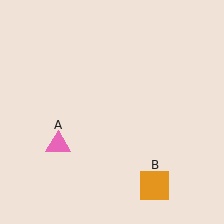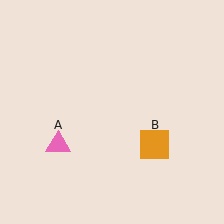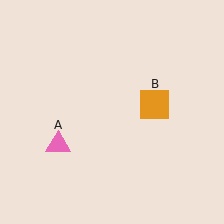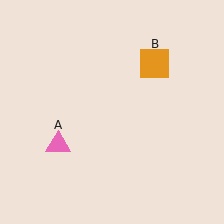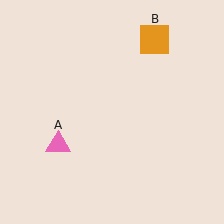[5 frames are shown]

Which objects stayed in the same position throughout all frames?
Pink triangle (object A) remained stationary.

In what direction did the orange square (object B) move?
The orange square (object B) moved up.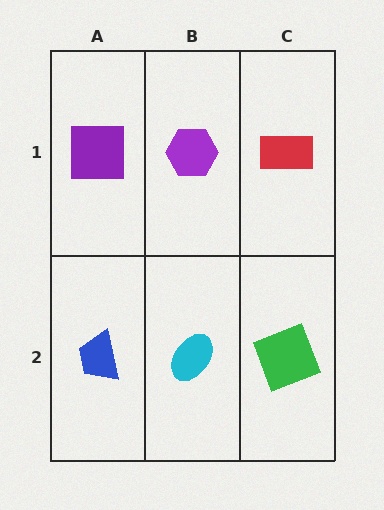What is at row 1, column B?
A purple hexagon.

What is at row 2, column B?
A cyan ellipse.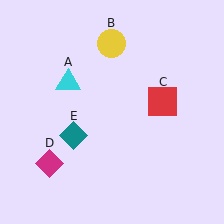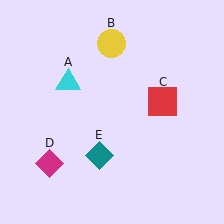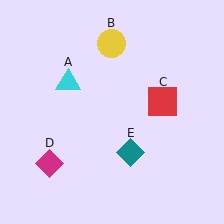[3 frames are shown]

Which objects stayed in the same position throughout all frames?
Cyan triangle (object A) and yellow circle (object B) and red square (object C) and magenta diamond (object D) remained stationary.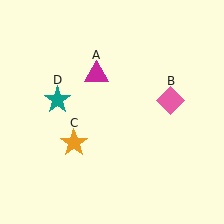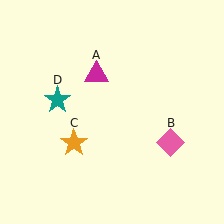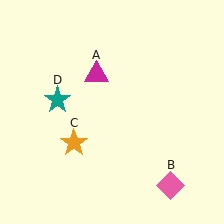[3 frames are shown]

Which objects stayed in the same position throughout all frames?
Magenta triangle (object A) and orange star (object C) and teal star (object D) remained stationary.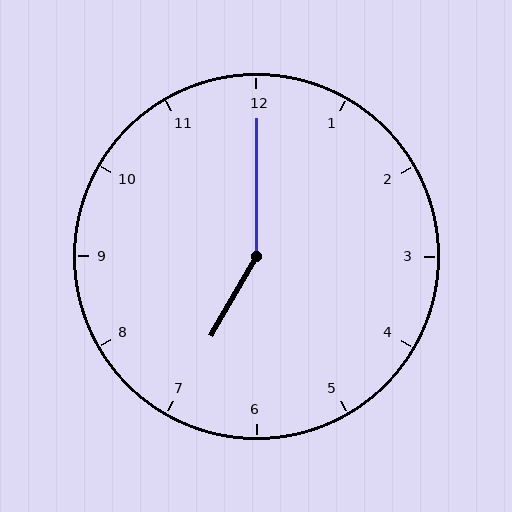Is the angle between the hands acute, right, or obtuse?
It is obtuse.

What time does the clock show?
7:00.